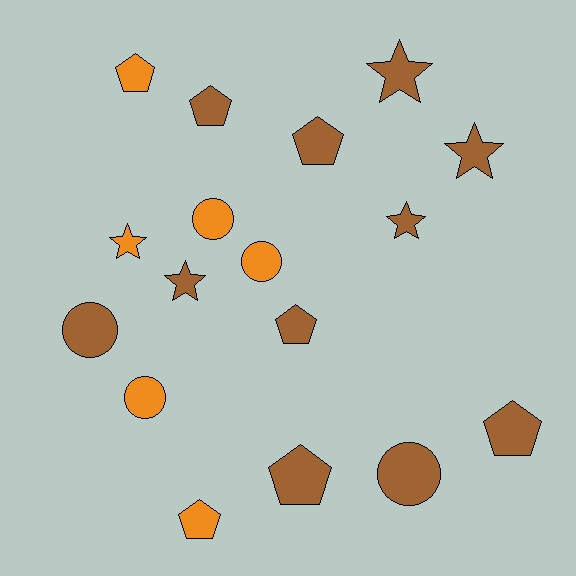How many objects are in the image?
There are 17 objects.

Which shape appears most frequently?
Pentagon, with 7 objects.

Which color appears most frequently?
Brown, with 11 objects.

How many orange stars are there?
There is 1 orange star.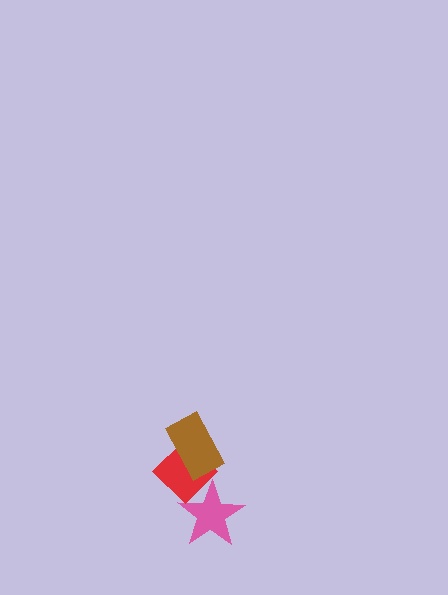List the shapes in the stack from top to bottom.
From top to bottom: the brown rectangle, the red diamond, the pink star.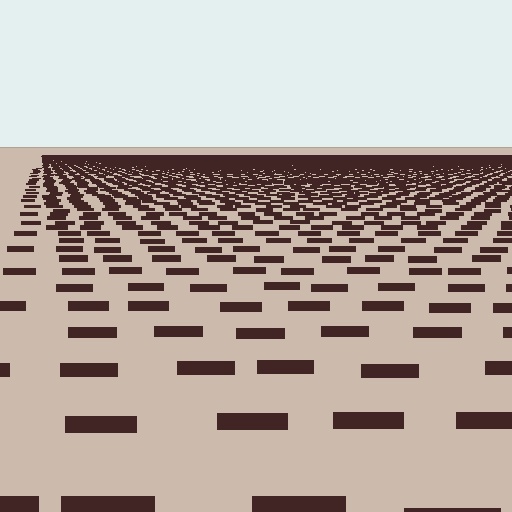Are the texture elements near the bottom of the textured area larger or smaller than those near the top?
Larger. Near the bottom, elements are closer to the viewer and appear at a bigger on-screen size.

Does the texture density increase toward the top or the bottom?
Density increases toward the top.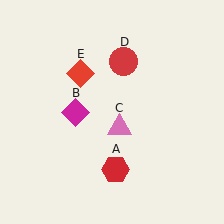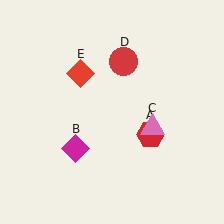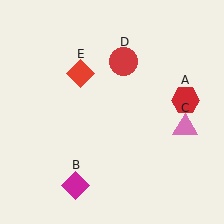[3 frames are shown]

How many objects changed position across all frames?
3 objects changed position: red hexagon (object A), magenta diamond (object B), pink triangle (object C).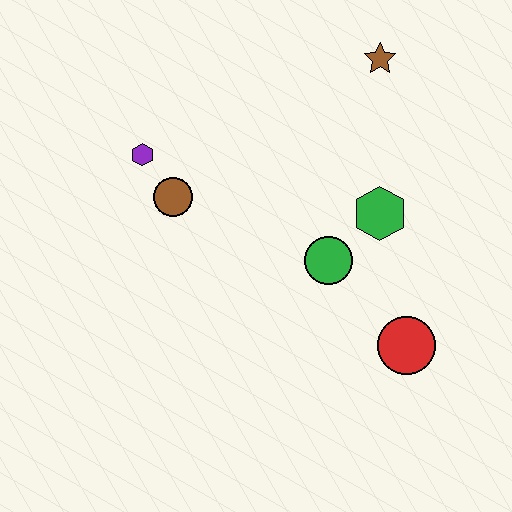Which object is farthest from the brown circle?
The red circle is farthest from the brown circle.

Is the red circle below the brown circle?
Yes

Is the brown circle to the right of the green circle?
No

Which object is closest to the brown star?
The green hexagon is closest to the brown star.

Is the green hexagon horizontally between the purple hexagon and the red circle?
Yes